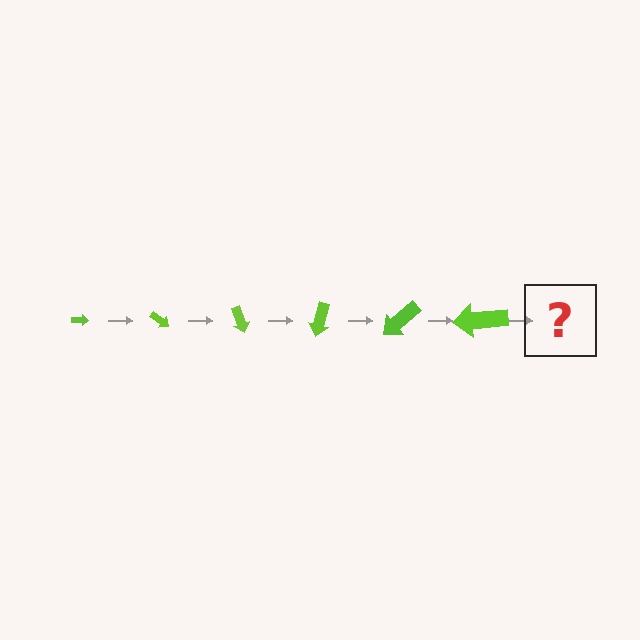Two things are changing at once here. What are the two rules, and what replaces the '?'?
The two rules are that the arrow grows larger each step and it rotates 35 degrees each step. The '?' should be an arrow, larger than the previous one and rotated 210 degrees from the start.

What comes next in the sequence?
The next element should be an arrow, larger than the previous one and rotated 210 degrees from the start.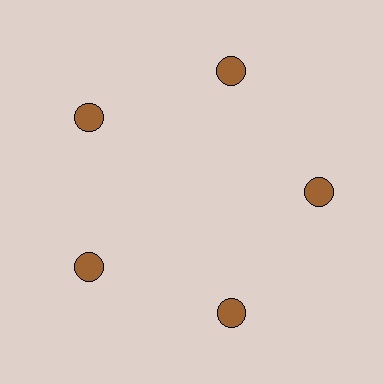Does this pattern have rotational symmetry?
Yes, this pattern has 5-fold rotational symmetry. It looks the same after rotating 72 degrees around the center.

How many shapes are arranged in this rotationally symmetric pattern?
There are 5 shapes, arranged in 5 groups of 1.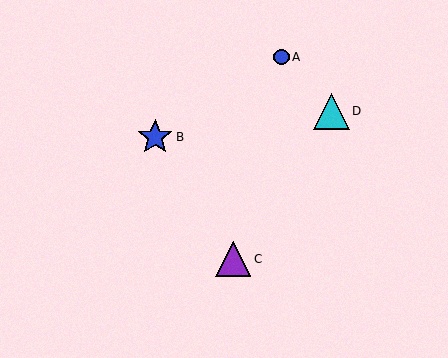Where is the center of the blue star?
The center of the blue star is at (155, 137).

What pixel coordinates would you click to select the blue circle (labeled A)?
Click at (282, 57) to select the blue circle A.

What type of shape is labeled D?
Shape D is a cyan triangle.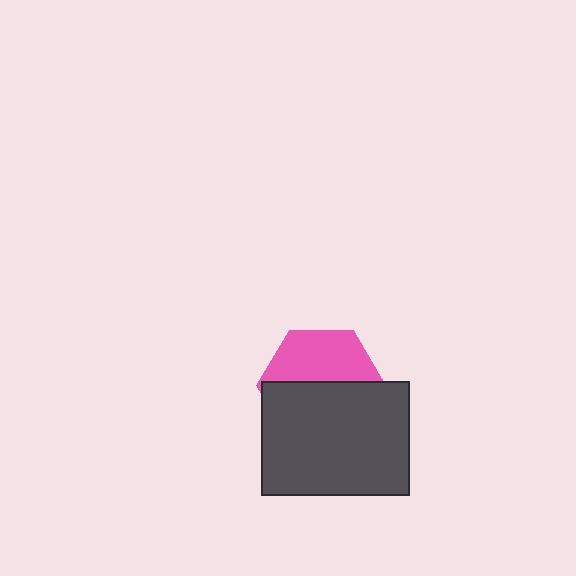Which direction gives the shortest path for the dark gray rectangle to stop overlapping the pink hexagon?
Moving down gives the shortest separation.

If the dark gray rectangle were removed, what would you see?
You would see the complete pink hexagon.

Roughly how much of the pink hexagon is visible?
About half of it is visible (roughly 45%).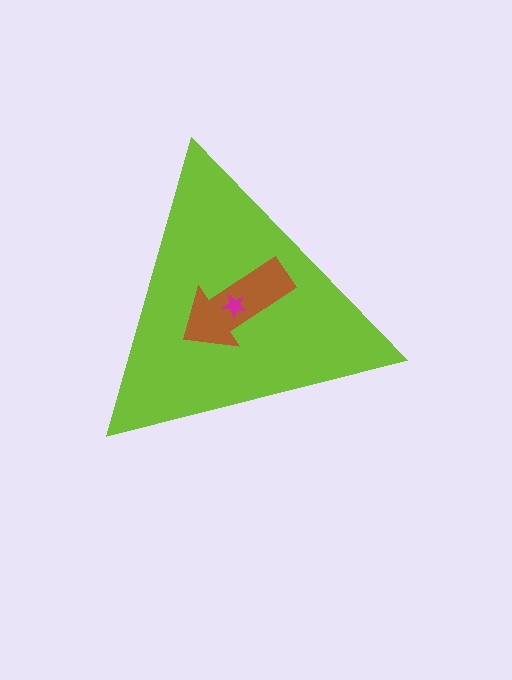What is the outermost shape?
The lime triangle.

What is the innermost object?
The magenta star.